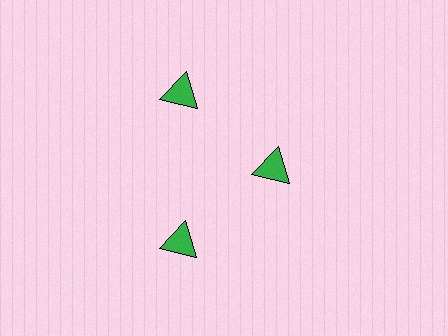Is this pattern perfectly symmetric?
No. The 3 green triangles are arranged in a ring, but one element near the 3 o'clock position is pulled inward toward the center, breaking the 3-fold rotational symmetry.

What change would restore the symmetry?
The symmetry would be restored by moving it outward, back onto the ring so that all 3 triangles sit at equal angles and equal distance from the center.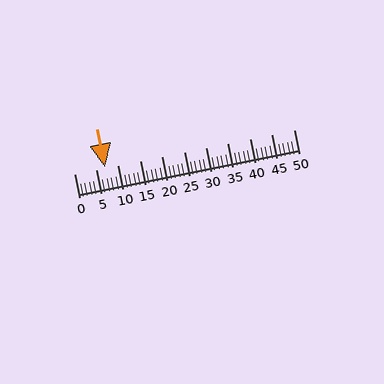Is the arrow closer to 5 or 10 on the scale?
The arrow is closer to 5.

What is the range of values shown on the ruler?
The ruler shows values from 0 to 50.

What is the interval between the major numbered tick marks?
The major tick marks are spaced 5 units apart.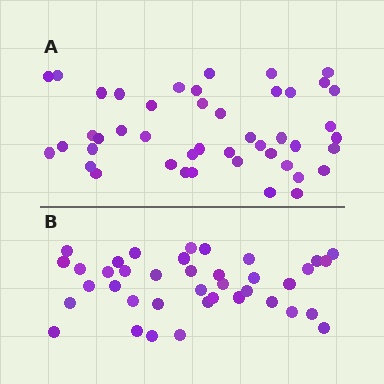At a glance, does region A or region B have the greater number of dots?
Region A (the top region) has more dots.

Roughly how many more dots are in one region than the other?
Region A has about 6 more dots than region B.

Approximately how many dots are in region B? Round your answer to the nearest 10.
About 40 dots. (The exact count is 39, which rounds to 40.)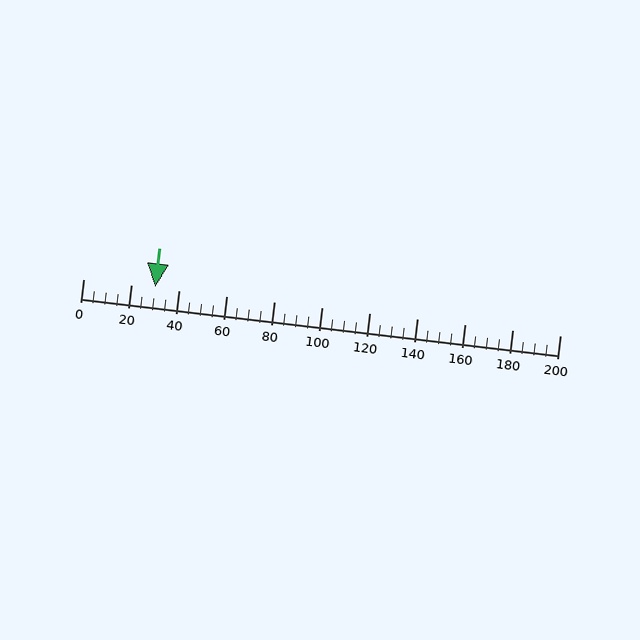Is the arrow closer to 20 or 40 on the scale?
The arrow is closer to 40.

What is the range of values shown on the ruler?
The ruler shows values from 0 to 200.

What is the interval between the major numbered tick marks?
The major tick marks are spaced 20 units apart.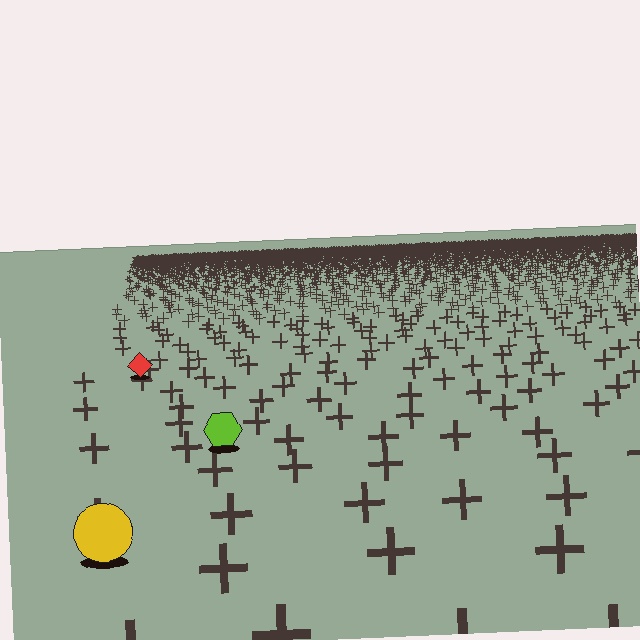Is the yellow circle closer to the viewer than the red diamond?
Yes. The yellow circle is closer — you can tell from the texture gradient: the ground texture is coarser near it.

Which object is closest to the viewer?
The yellow circle is closest. The texture marks near it are larger and more spread out.